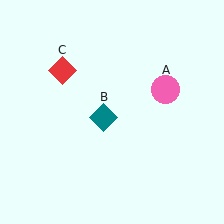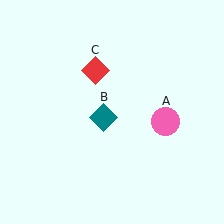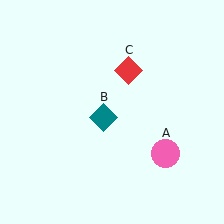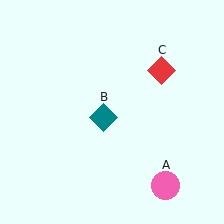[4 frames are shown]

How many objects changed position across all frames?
2 objects changed position: pink circle (object A), red diamond (object C).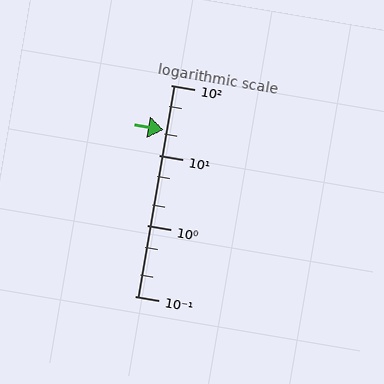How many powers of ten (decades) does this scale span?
The scale spans 3 decades, from 0.1 to 100.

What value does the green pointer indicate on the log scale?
The pointer indicates approximately 23.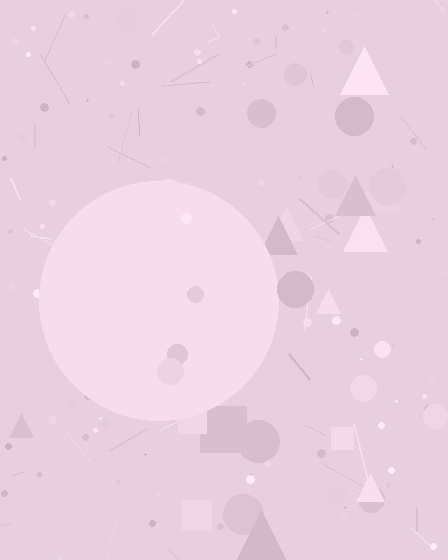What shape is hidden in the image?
A circle is hidden in the image.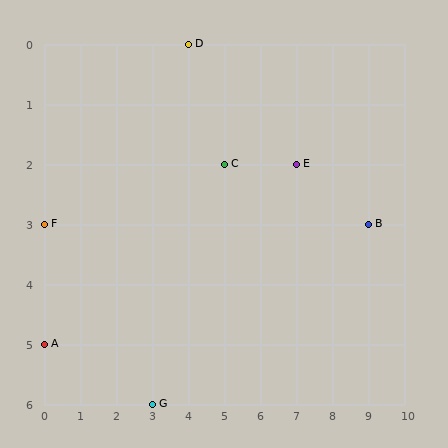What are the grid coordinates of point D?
Point D is at grid coordinates (4, 0).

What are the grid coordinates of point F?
Point F is at grid coordinates (0, 3).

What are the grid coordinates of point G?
Point G is at grid coordinates (3, 6).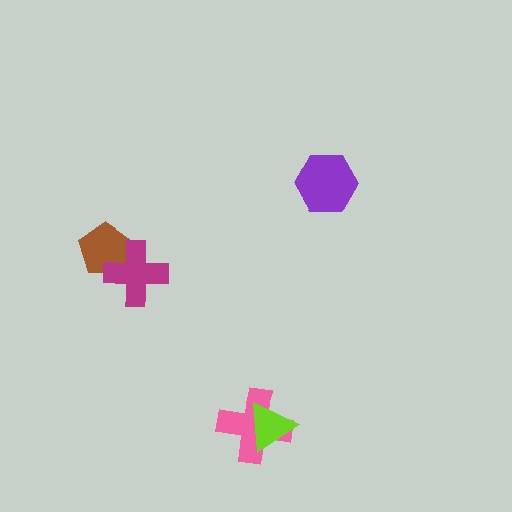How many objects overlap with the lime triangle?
1 object overlaps with the lime triangle.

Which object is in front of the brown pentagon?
The magenta cross is in front of the brown pentagon.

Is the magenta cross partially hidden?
No, no other shape covers it.